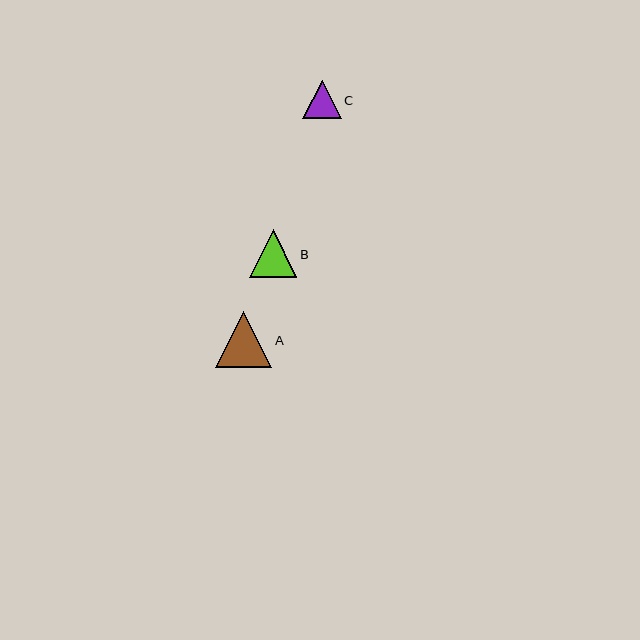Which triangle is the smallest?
Triangle C is the smallest with a size of approximately 38 pixels.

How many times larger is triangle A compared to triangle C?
Triangle A is approximately 1.5 times the size of triangle C.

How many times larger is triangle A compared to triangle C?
Triangle A is approximately 1.5 times the size of triangle C.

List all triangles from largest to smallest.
From largest to smallest: A, B, C.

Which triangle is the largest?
Triangle A is the largest with a size of approximately 56 pixels.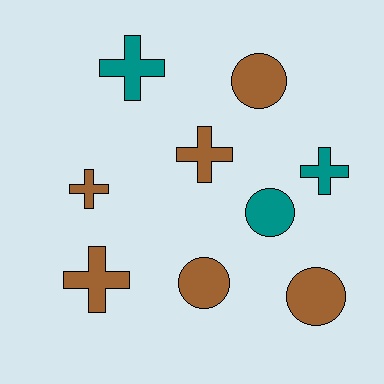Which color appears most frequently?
Brown, with 6 objects.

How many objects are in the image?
There are 9 objects.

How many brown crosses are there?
There are 3 brown crosses.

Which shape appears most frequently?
Cross, with 5 objects.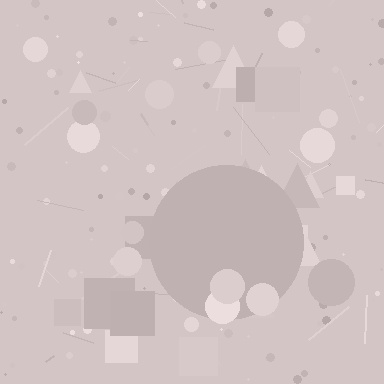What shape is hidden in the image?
A circle is hidden in the image.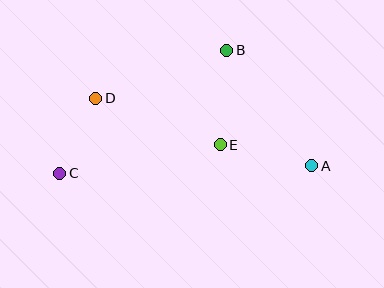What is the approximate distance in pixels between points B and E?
The distance between B and E is approximately 95 pixels.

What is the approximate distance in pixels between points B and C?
The distance between B and C is approximately 207 pixels.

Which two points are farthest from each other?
Points A and C are farthest from each other.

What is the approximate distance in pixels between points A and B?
The distance between A and B is approximately 143 pixels.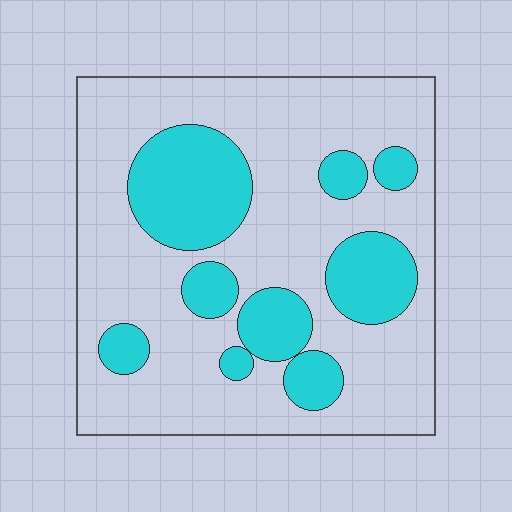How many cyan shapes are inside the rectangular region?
9.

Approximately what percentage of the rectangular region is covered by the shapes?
Approximately 30%.